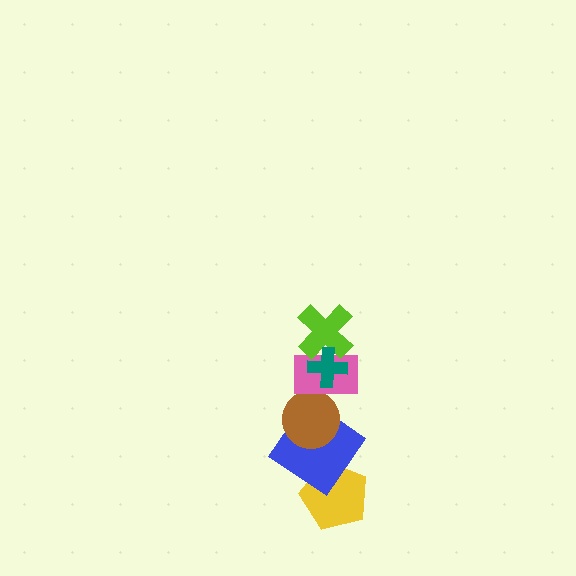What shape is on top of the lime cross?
The teal cross is on top of the lime cross.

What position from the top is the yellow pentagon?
The yellow pentagon is 6th from the top.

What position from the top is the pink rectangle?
The pink rectangle is 3rd from the top.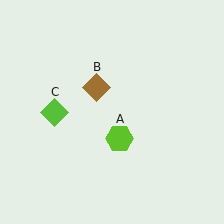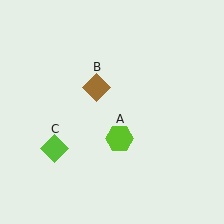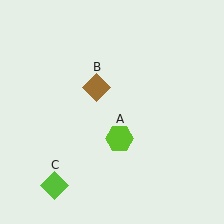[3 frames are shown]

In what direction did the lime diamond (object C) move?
The lime diamond (object C) moved down.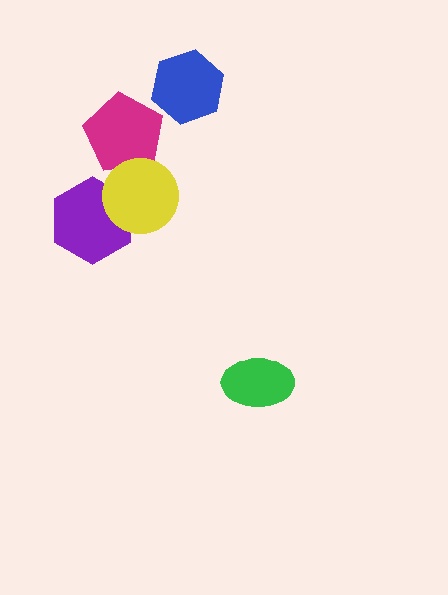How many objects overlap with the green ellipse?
0 objects overlap with the green ellipse.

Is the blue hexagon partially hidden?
No, no other shape covers it.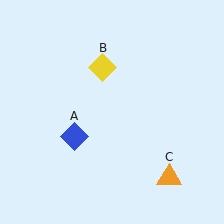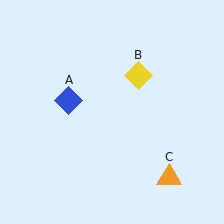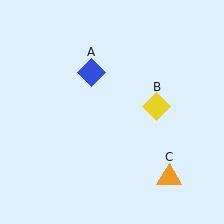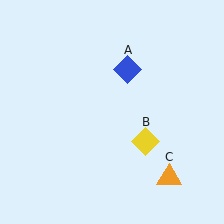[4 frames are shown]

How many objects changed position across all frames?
2 objects changed position: blue diamond (object A), yellow diamond (object B).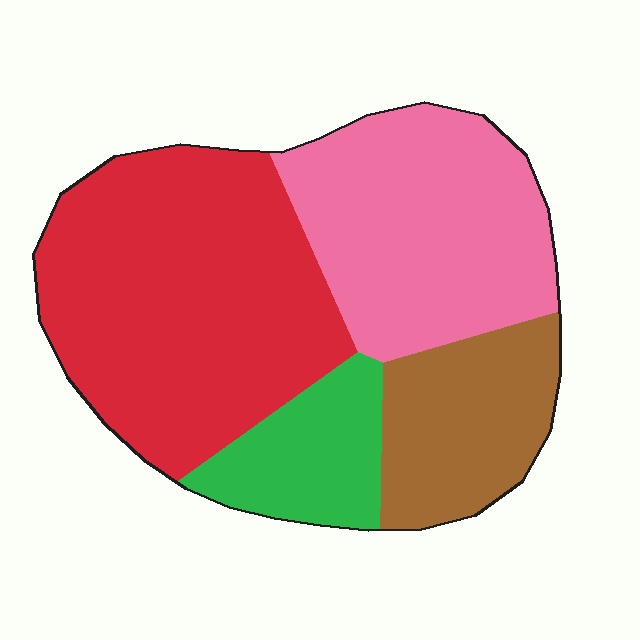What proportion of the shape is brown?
Brown takes up about one sixth (1/6) of the shape.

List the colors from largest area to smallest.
From largest to smallest: red, pink, brown, green.